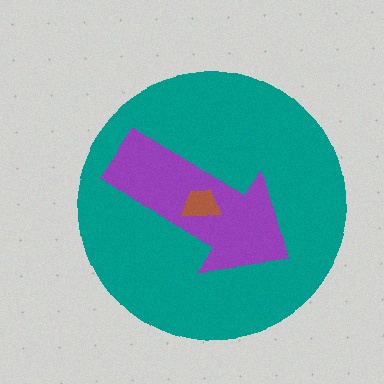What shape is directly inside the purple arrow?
The brown trapezoid.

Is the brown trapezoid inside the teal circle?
Yes.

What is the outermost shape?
The teal circle.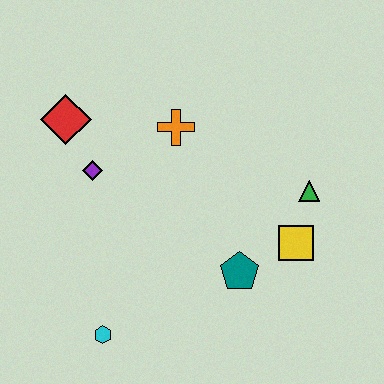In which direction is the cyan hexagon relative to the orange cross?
The cyan hexagon is below the orange cross.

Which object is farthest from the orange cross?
The cyan hexagon is farthest from the orange cross.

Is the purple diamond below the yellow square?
No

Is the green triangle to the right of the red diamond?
Yes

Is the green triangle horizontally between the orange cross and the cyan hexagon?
No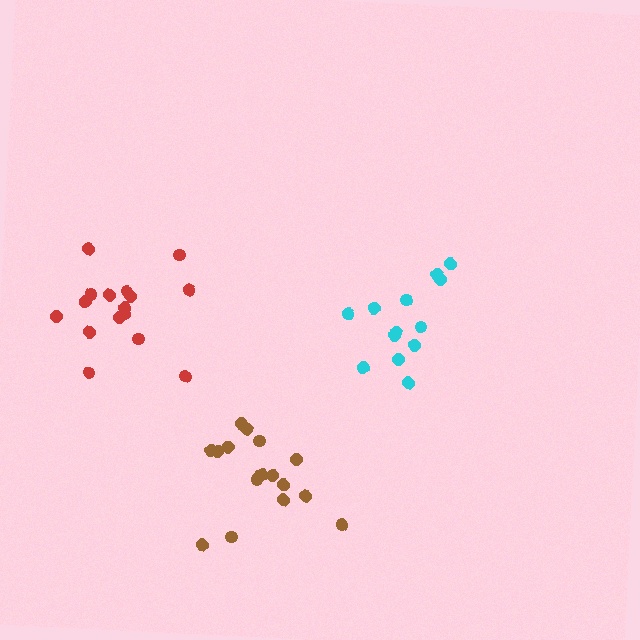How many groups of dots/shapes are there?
There are 3 groups.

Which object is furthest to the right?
The cyan cluster is rightmost.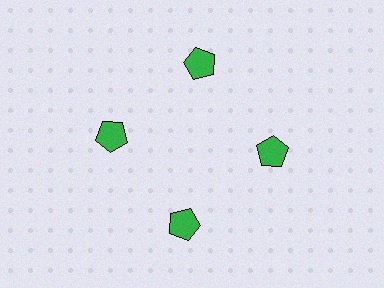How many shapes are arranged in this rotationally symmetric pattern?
There are 4 shapes, arranged in 4 groups of 1.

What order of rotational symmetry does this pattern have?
This pattern has 4-fold rotational symmetry.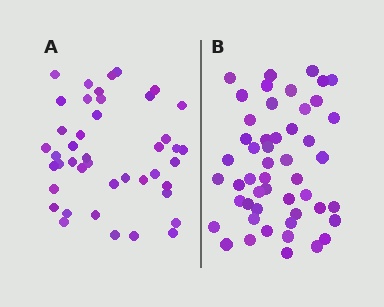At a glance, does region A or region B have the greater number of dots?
Region B (the right region) has more dots.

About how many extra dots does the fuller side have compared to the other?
Region B has roughly 8 or so more dots than region A.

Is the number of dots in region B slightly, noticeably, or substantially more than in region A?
Region B has only slightly more — the two regions are fairly close. The ratio is roughly 1.2 to 1.